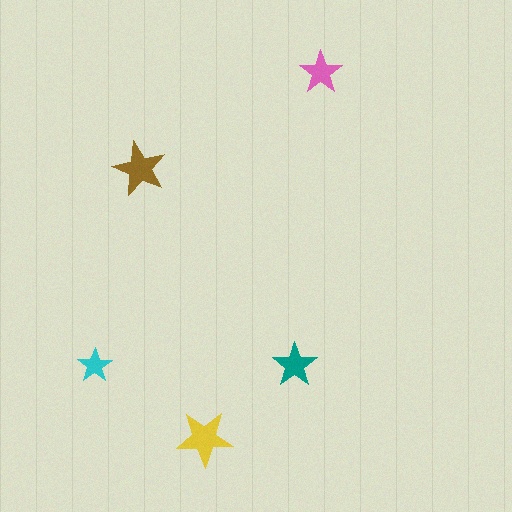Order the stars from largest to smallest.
the yellow one, the brown one, the teal one, the pink one, the cyan one.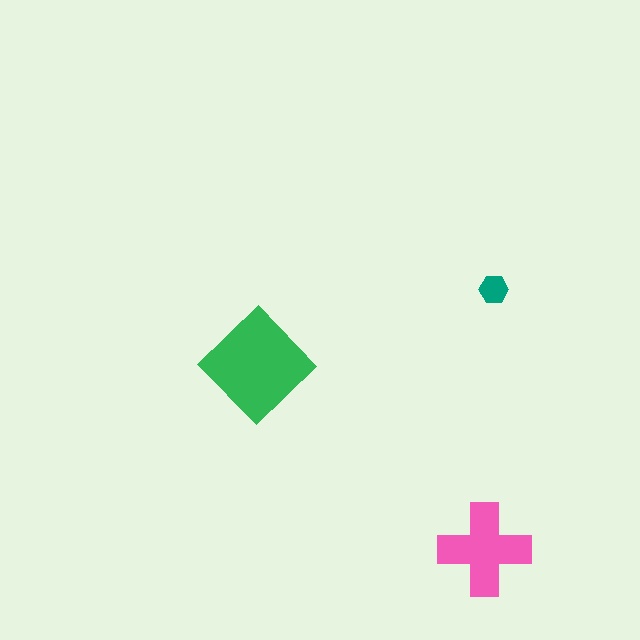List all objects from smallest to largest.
The teal hexagon, the pink cross, the green diamond.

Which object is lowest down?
The pink cross is bottommost.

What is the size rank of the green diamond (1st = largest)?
1st.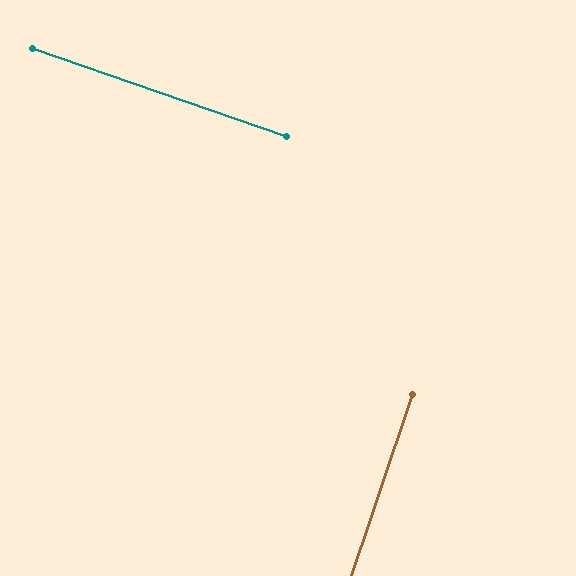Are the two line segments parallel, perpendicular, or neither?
Perpendicular — they meet at approximately 90°.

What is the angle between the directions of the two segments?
Approximately 90 degrees.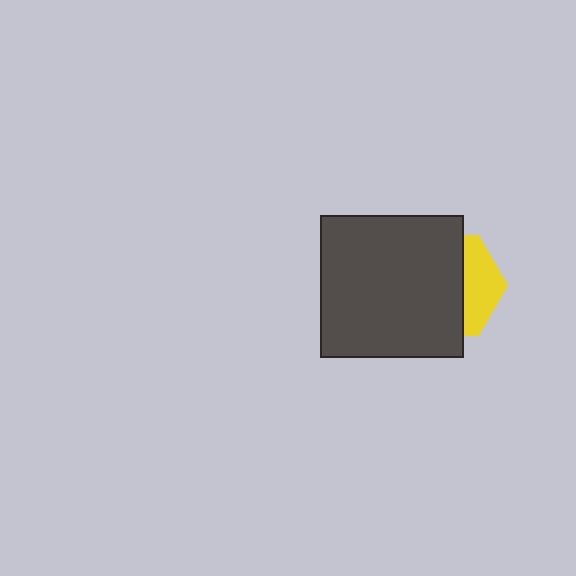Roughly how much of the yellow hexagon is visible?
A small part of it is visible (roughly 34%).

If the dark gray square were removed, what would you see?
You would see the complete yellow hexagon.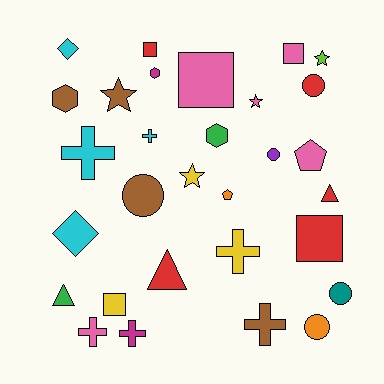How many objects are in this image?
There are 30 objects.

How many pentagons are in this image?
There are 2 pentagons.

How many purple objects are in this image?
There is 1 purple object.